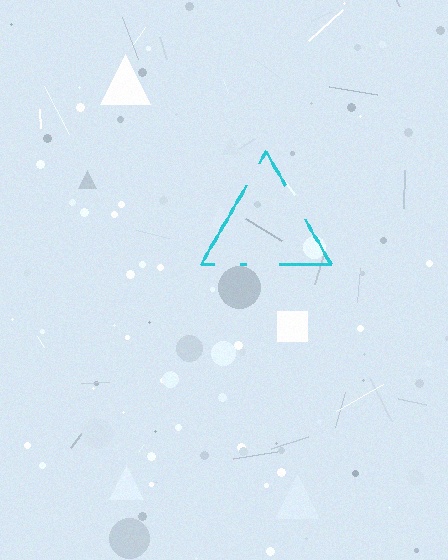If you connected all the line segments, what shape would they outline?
They would outline a triangle.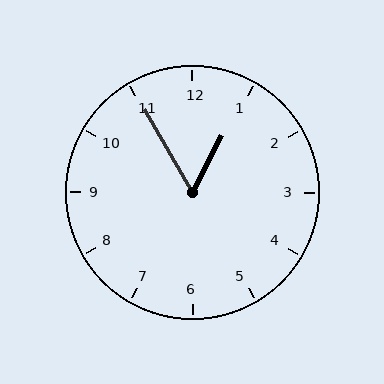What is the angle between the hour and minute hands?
Approximately 58 degrees.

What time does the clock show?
12:55.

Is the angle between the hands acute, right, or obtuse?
It is acute.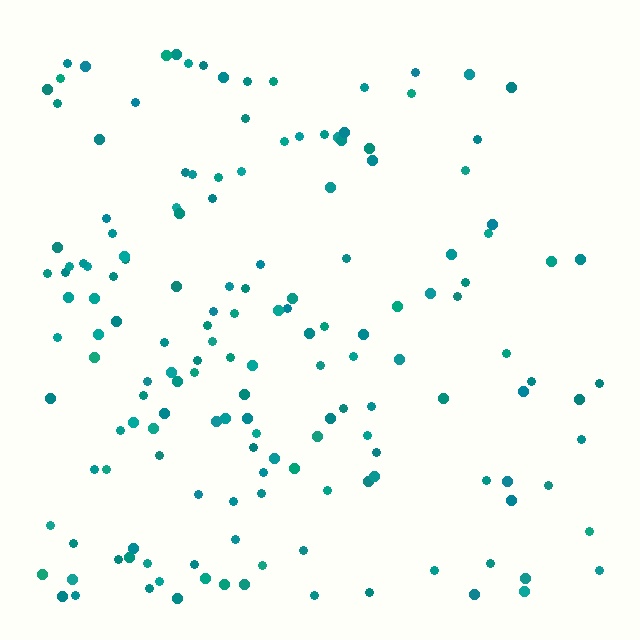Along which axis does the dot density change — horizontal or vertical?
Horizontal.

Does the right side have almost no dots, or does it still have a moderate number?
Still a moderate number, just noticeably fewer than the left.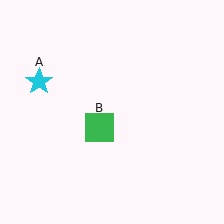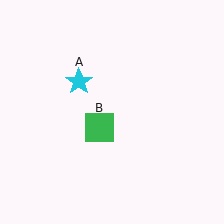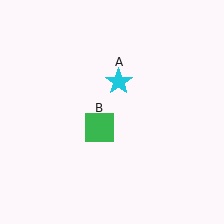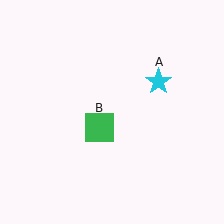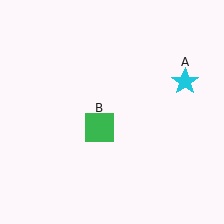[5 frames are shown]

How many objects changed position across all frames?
1 object changed position: cyan star (object A).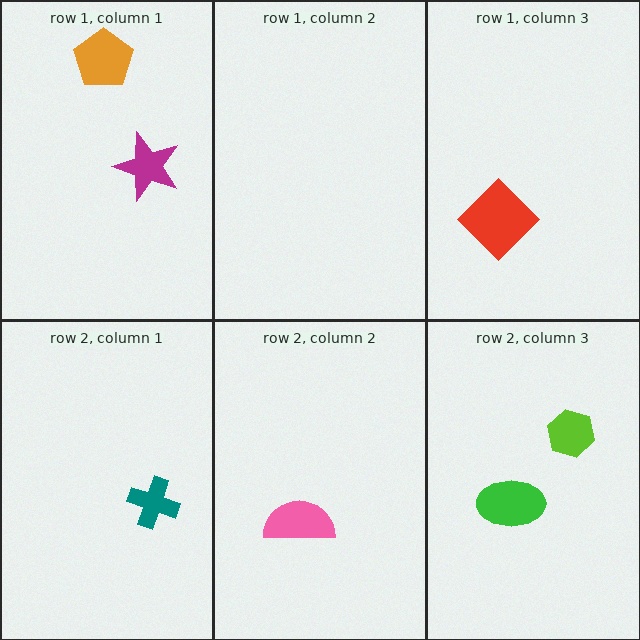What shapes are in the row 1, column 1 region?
The magenta star, the orange pentagon.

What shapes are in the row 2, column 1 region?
The teal cross.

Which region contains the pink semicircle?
The row 2, column 2 region.